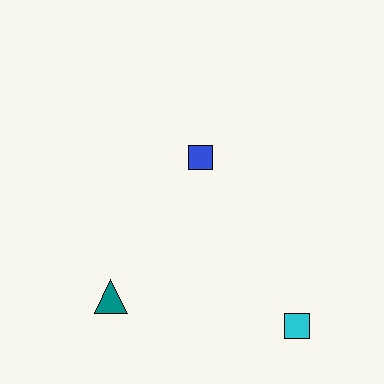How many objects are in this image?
There are 3 objects.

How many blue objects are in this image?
There is 1 blue object.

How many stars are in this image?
There are no stars.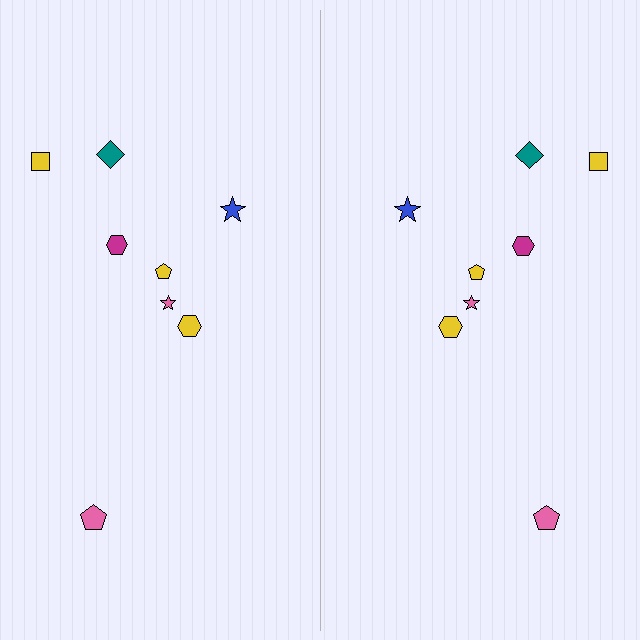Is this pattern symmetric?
Yes, this pattern has bilateral (reflection) symmetry.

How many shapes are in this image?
There are 16 shapes in this image.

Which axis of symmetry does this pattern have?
The pattern has a vertical axis of symmetry running through the center of the image.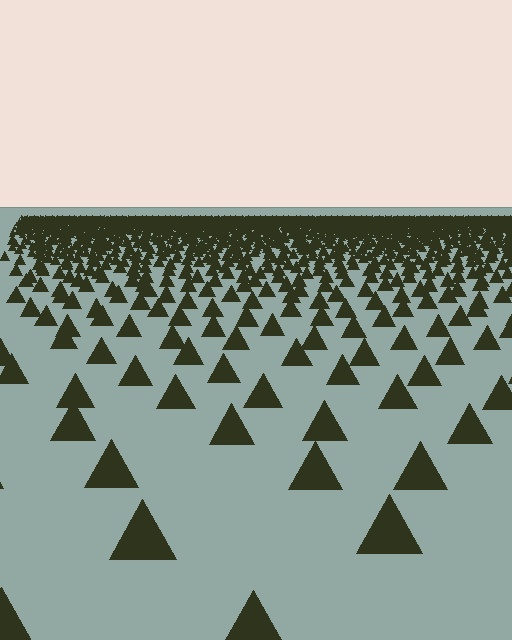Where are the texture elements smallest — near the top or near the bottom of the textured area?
Near the top.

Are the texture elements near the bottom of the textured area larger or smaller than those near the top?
Larger. Near the bottom, elements are closer to the viewer and appear at a bigger on-screen size.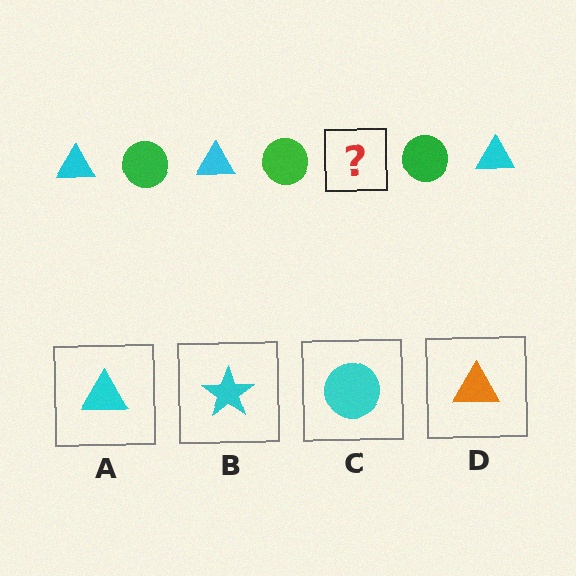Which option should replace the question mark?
Option A.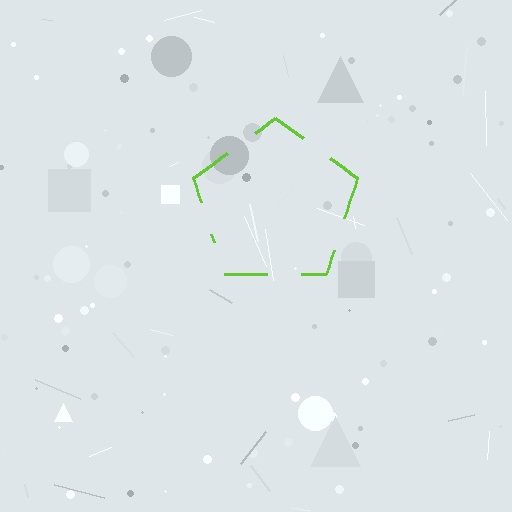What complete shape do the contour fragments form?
The contour fragments form a pentagon.